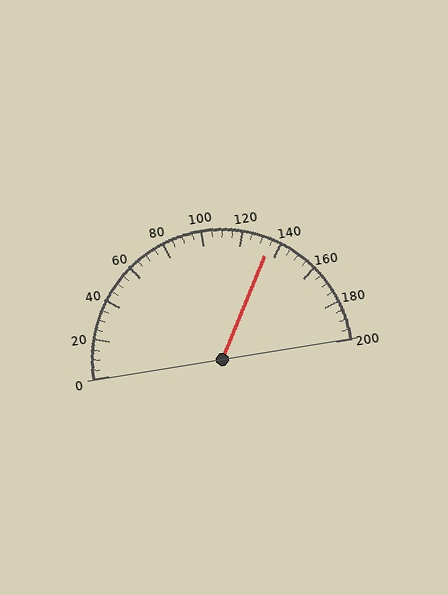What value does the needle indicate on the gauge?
The needle indicates approximately 135.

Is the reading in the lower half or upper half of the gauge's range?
The reading is in the upper half of the range (0 to 200).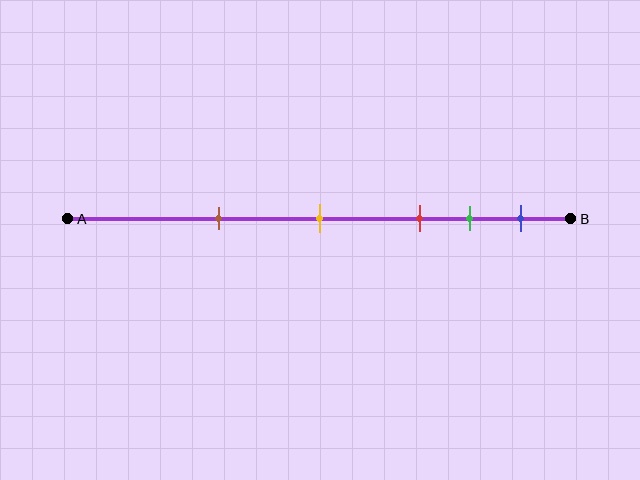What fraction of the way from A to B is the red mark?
The red mark is approximately 70% (0.7) of the way from A to B.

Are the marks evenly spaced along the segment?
No, the marks are not evenly spaced.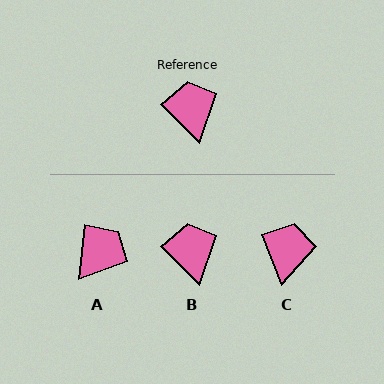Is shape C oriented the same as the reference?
No, it is off by about 23 degrees.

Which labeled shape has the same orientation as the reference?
B.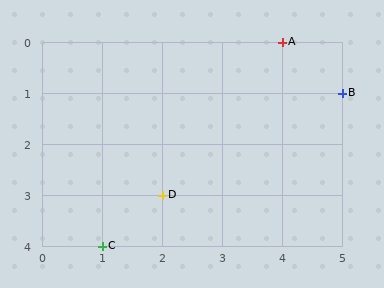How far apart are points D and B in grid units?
Points D and B are 3 columns and 2 rows apart (about 3.6 grid units diagonally).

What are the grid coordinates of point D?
Point D is at grid coordinates (2, 3).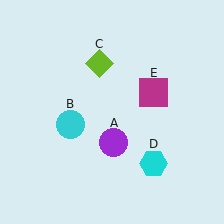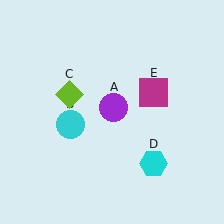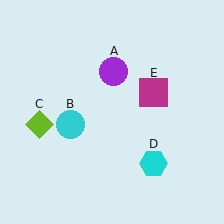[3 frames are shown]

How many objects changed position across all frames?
2 objects changed position: purple circle (object A), lime diamond (object C).